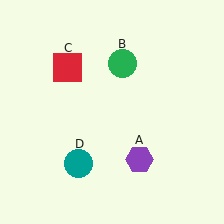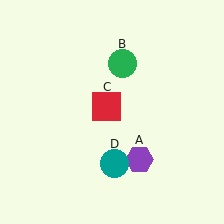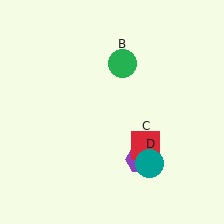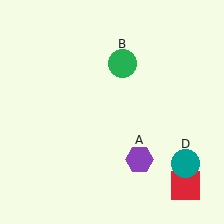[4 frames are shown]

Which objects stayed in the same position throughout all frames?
Purple hexagon (object A) and green circle (object B) remained stationary.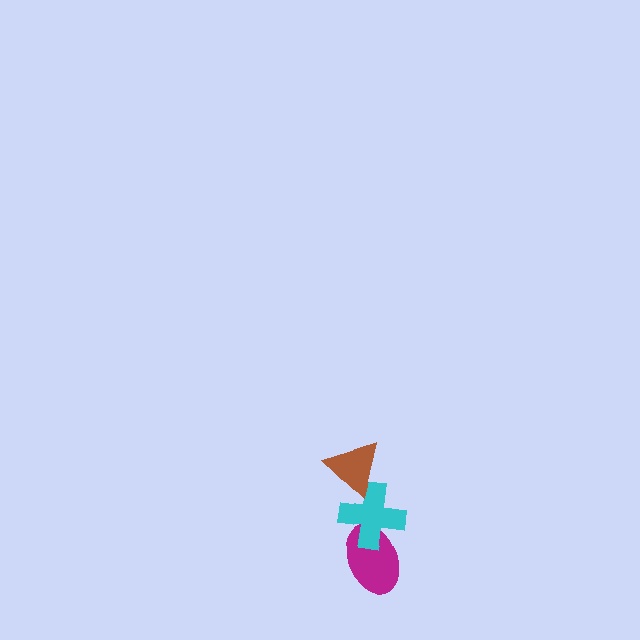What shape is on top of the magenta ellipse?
The cyan cross is on top of the magenta ellipse.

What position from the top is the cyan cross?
The cyan cross is 2nd from the top.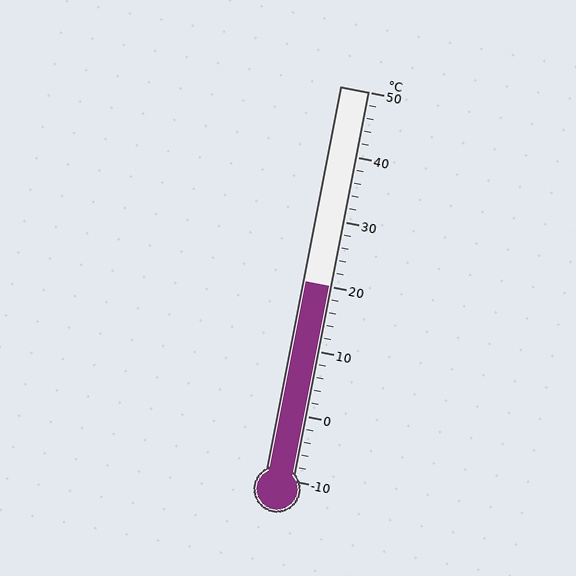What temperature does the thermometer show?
The thermometer shows approximately 20°C.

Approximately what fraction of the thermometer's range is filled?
The thermometer is filled to approximately 50% of its range.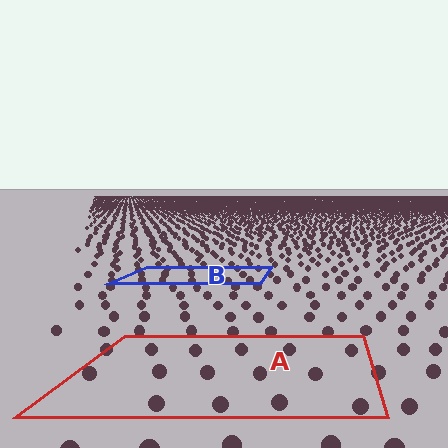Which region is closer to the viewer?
Region A is closer. The texture elements there are larger and more spread out.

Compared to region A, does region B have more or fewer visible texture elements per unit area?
Region B has more texture elements per unit area — they are packed more densely because it is farther away.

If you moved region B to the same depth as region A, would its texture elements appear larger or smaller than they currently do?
They would appear larger. At a closer depth, the same texture elements are projected at a bigger on-screen size.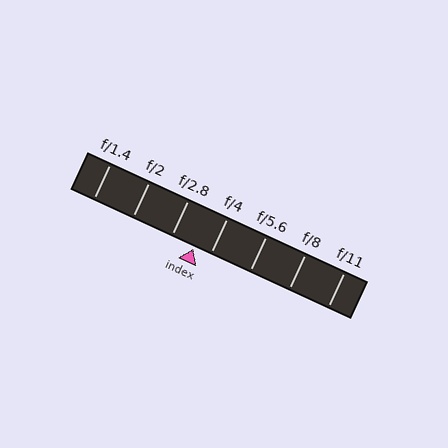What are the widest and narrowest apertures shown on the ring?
The widest aperture shown is f/1.4 and the narrowest is f/11.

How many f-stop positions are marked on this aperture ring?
There are 7 f-stop positions marked.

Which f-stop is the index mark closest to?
The index mark is closest to f/4.